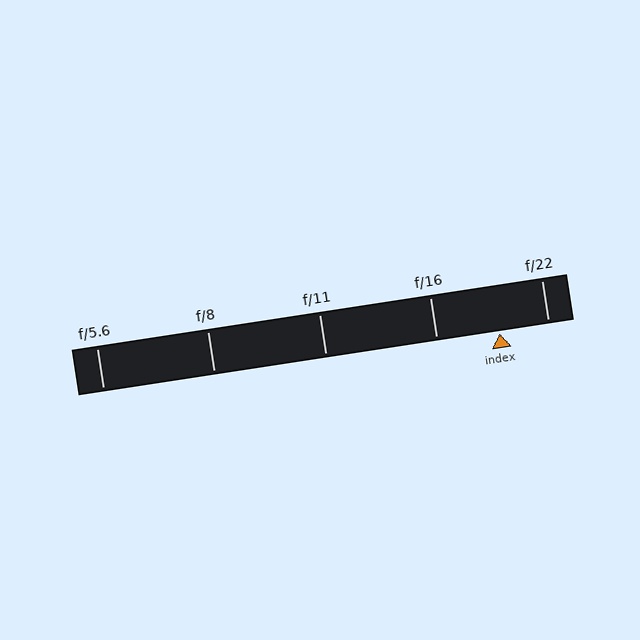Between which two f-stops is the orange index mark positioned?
The index mark is between f/16 and f/22.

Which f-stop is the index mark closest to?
The index mark is closest to f/22.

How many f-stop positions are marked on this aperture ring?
There are 5 f-stop positions marked.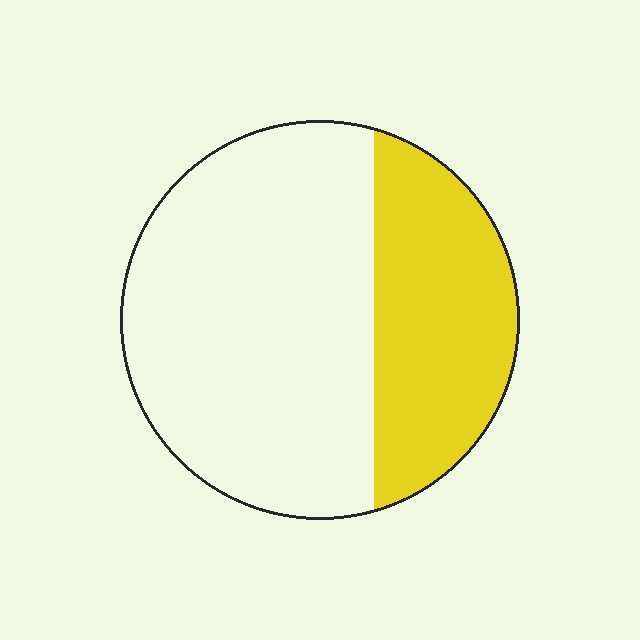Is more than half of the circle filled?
No.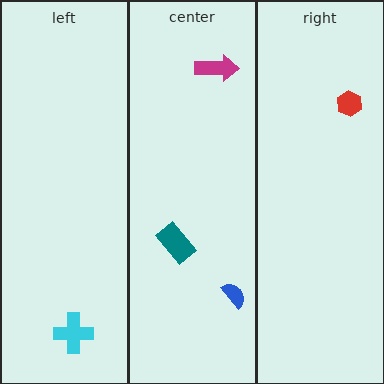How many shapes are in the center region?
3.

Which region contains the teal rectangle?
The center region.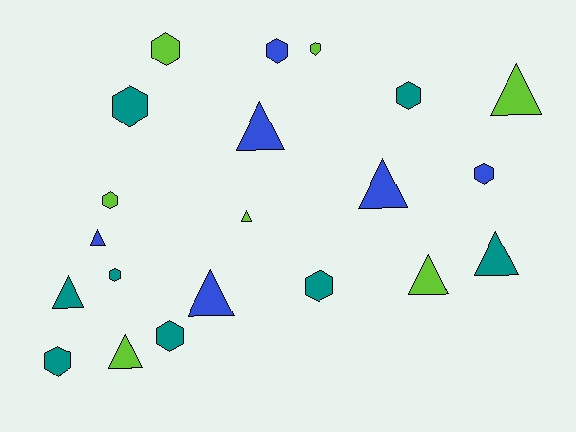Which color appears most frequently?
Teal, with 8 objects.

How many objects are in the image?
There are 21 objects.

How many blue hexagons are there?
There are 2 blue hexagons.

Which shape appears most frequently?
Hexagon, with 11 objects.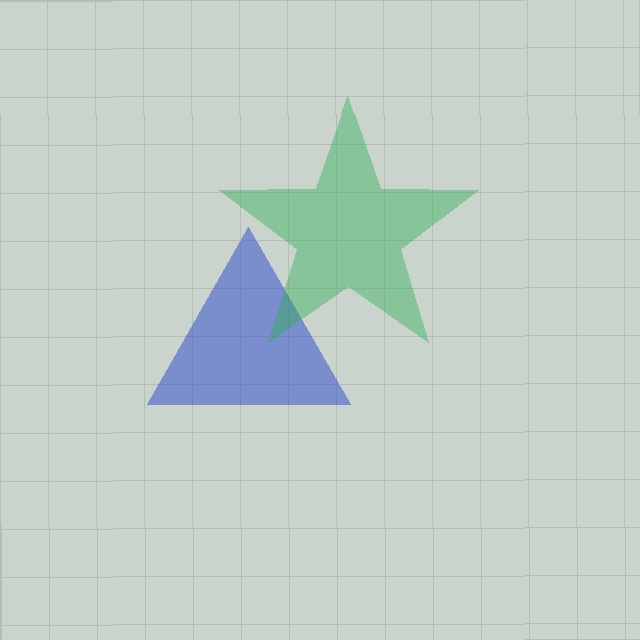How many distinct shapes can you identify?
There are 2 distinct shapes: a blue triangle, a green star.